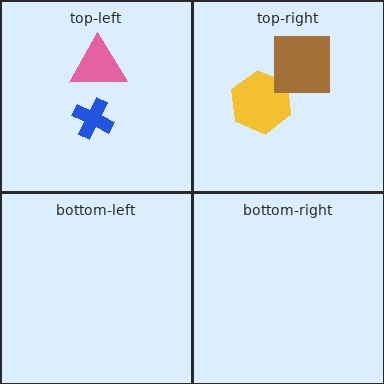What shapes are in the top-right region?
The yellow hexagon, the brown square.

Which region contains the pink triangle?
The top-left region.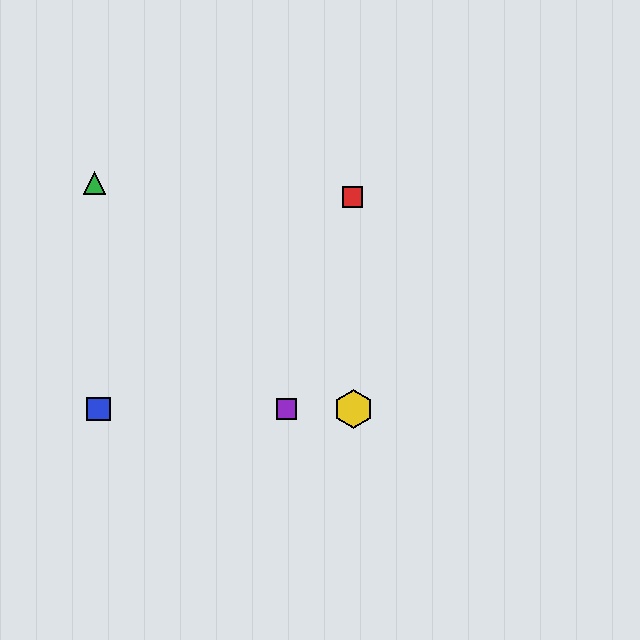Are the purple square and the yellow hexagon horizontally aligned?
Yes, both are at y≈409.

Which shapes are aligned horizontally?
The blue square, the yellow hexagon, the purple square are aligned horizontally.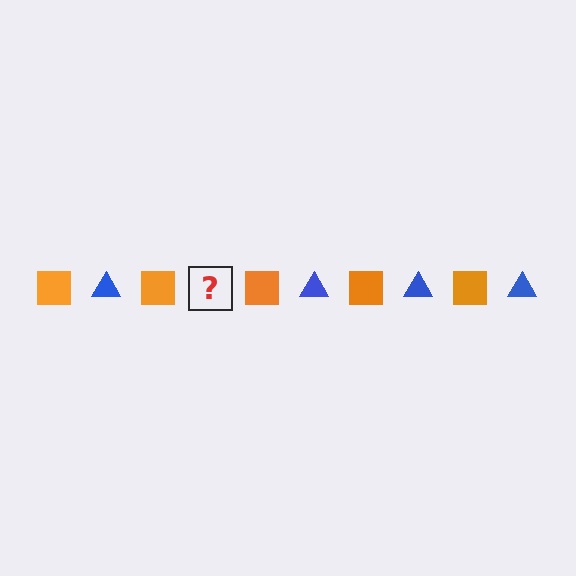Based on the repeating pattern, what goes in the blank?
The blank should be a blue triangle.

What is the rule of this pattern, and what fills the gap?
The rule is that the pattern alternates between orange square and blue triangle. The gap should be filled with a blue triangle.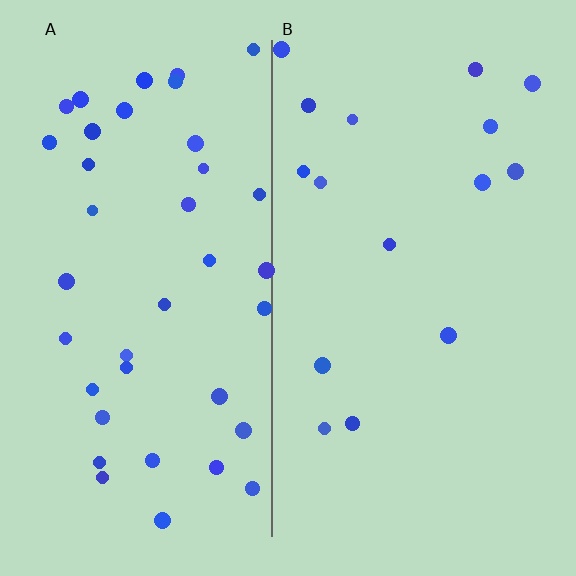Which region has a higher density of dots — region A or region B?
A (the left).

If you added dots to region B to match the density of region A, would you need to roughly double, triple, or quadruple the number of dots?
Approximately triple.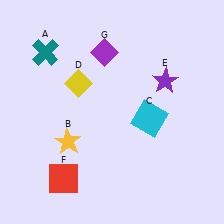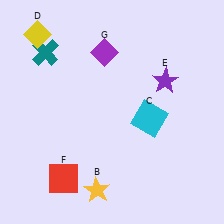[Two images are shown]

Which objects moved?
The objects that moved are: the yellow star (B), the yellow diamond (D).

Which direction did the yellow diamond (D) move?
The yellow diamond (D) moved up.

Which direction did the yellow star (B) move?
The yellow star (B) moved down.